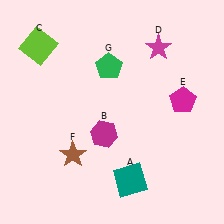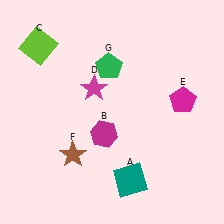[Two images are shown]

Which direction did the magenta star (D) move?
The magenta star (D) moved left.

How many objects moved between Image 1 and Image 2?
1 object moved between the two images.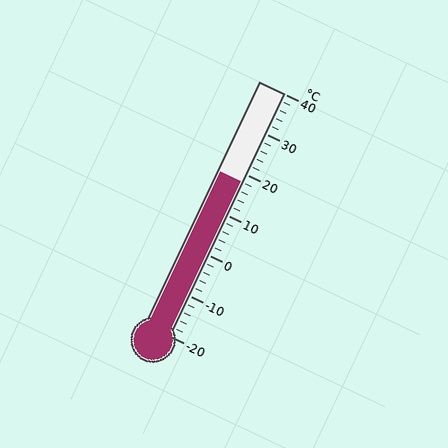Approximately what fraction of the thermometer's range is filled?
The thermometer is filled to approximately 65% of its range.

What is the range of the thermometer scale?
The thermometer scale ranges from -20°C to 40°C.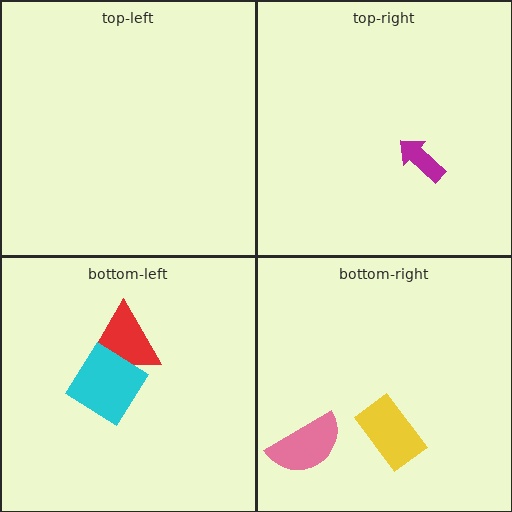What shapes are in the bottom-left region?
The red triangle, the cyan diamond.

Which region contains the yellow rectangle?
The bottom-right region.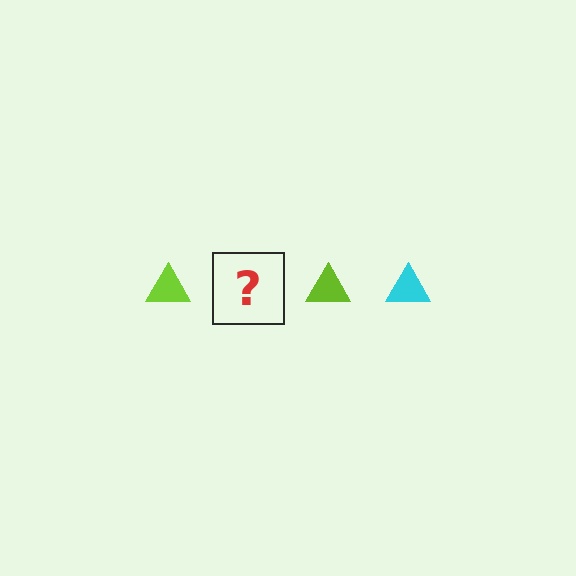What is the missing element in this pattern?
The missing element is a cyan triangle.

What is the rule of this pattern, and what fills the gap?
The rule is that the pattern cycles through lime, cyan triangles. The gap should be filled with a cyan triangle.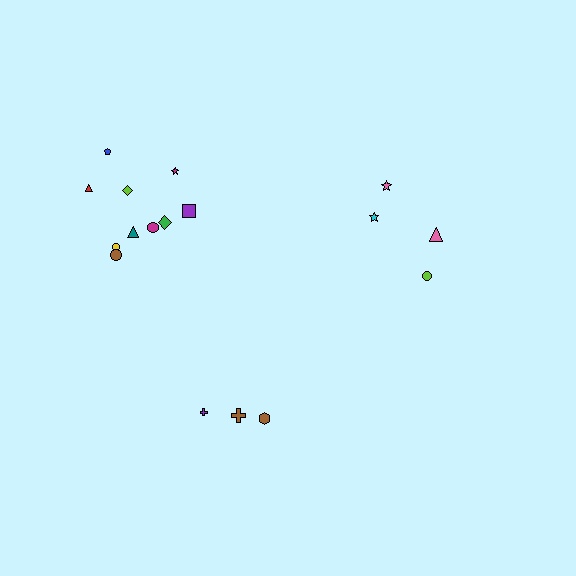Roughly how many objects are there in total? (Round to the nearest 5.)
Roughly 15 objects in total.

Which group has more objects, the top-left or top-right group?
The top-left group.